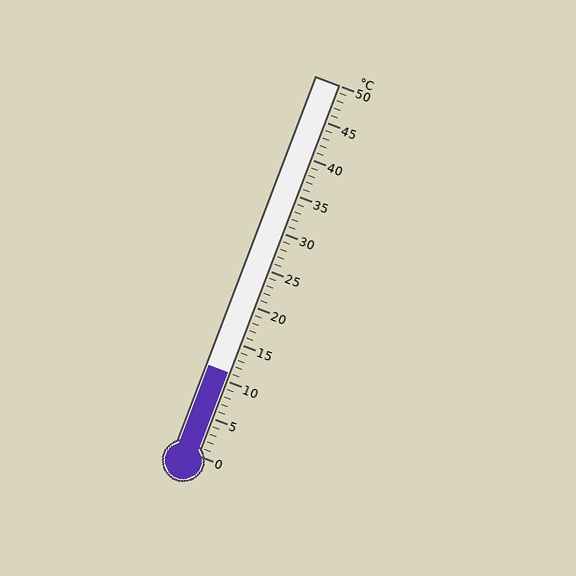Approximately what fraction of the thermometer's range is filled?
The thermometer is filled to approximately 20% of its range.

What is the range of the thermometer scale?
The thermometer scale ranges from 0°C to 50°C.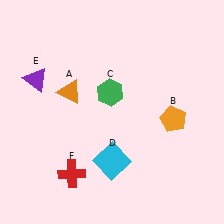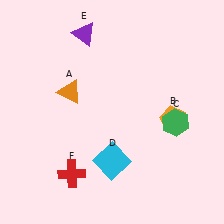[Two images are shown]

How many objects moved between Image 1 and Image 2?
2 objects moved between the two images.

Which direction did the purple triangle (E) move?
The purple triangle (E) moved right.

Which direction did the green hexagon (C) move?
The green hexagon (C) moved right.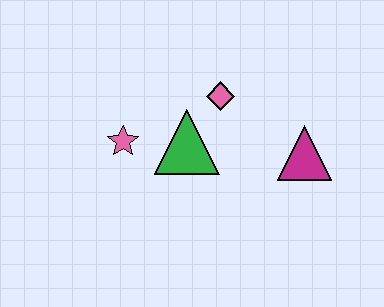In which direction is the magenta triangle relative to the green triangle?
The magenta triangle is to the right of the green triangle.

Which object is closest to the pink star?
The green triangle is closest to the pink star.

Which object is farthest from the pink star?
The magenta triangle is farthest from the pink star.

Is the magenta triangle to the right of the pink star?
Yes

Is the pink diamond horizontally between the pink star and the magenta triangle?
Yes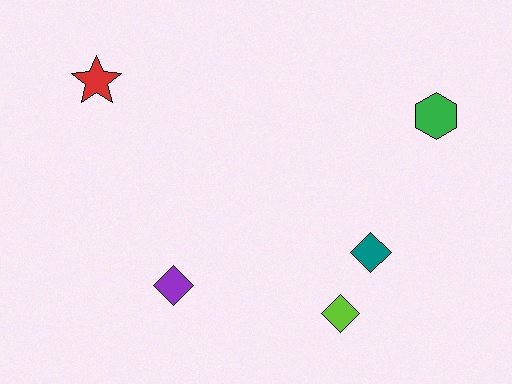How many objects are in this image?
There are 5 objects.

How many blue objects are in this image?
There are no blue objects.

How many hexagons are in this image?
There is 1 hexagon.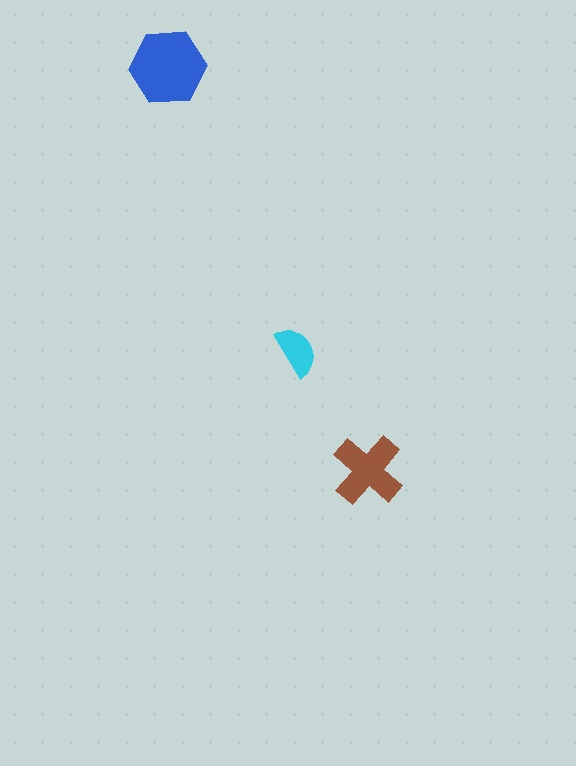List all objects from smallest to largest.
The cyan semicircle, the brown cross, the blue hexagon.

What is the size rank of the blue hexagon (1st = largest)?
1st.